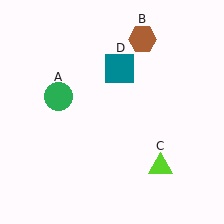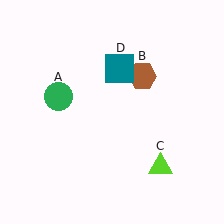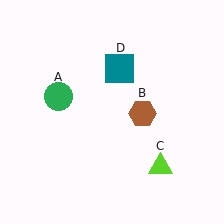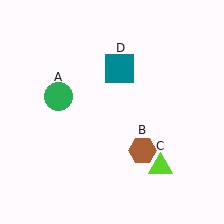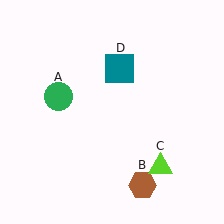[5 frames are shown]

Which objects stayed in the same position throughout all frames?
Green circle (object A) and lime triangle (object C) and teal square (object D) remained stationary.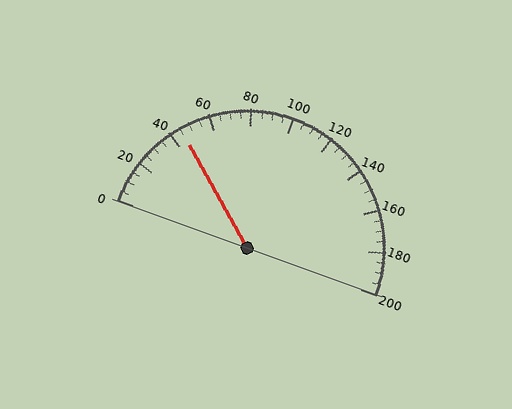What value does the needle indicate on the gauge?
The needle indicates approximately 45.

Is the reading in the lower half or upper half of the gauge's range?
The reading is in the lower half of the range (0 to 200).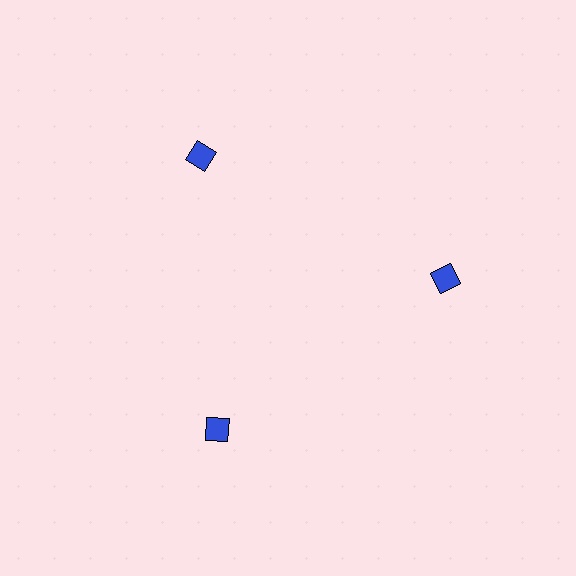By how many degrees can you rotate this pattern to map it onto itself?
The pattern maps onto itself every 120 degrees of rotation.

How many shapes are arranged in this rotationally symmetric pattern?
There are 3 shapes, arranged in 3 groups of 1.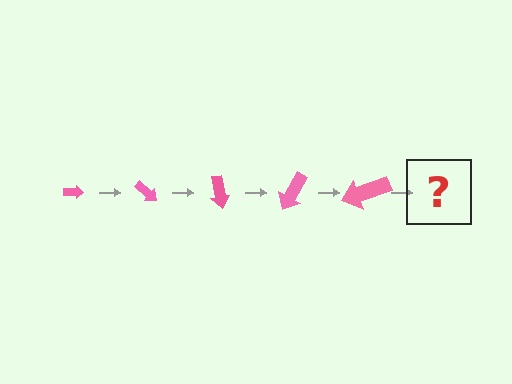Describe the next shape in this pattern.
It should be an arrow, larger than the previous one and rotated 200 degrees from the start.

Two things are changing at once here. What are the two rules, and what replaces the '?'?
The two rules are that the arrow grows larger each step and it rotates 40 degrees each step. The '?' should be an arrow, larger than the previous one and rotated 200 degrees from the start.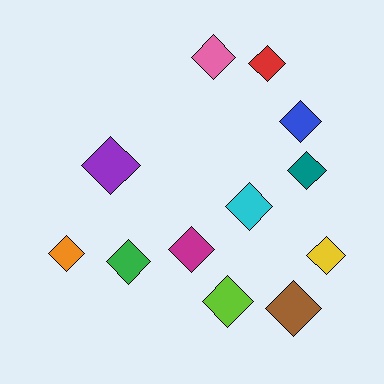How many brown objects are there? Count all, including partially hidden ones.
There is 1 brown object.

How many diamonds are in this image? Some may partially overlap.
There are 12 diamonds.